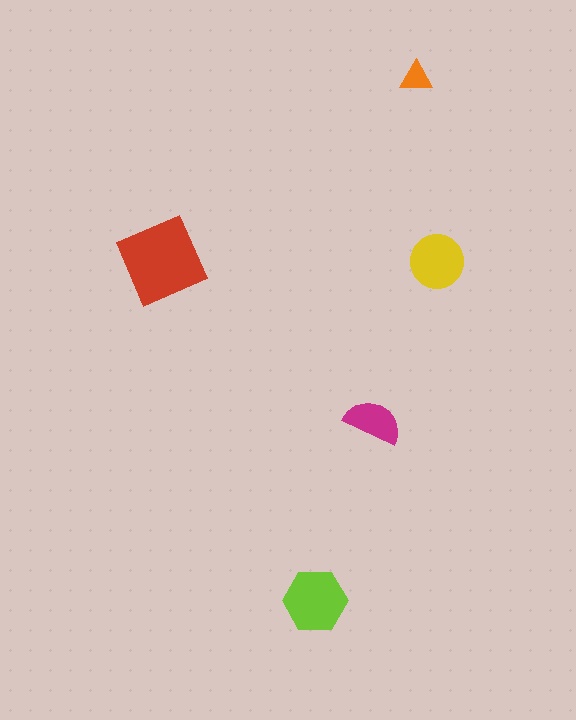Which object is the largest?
The red diamond.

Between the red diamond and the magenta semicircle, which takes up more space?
The red diamond.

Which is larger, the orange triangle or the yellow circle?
The yellow circle.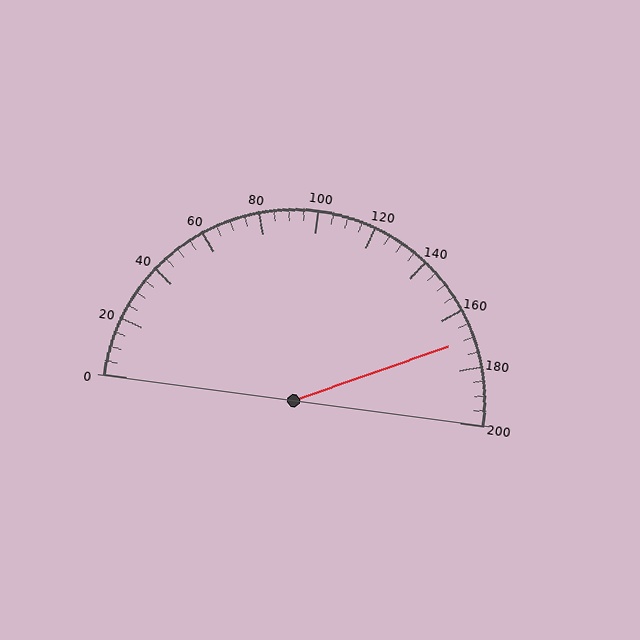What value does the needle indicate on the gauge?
The needle indicates approximately 170.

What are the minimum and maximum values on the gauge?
The gauge ranges from 0 to 200.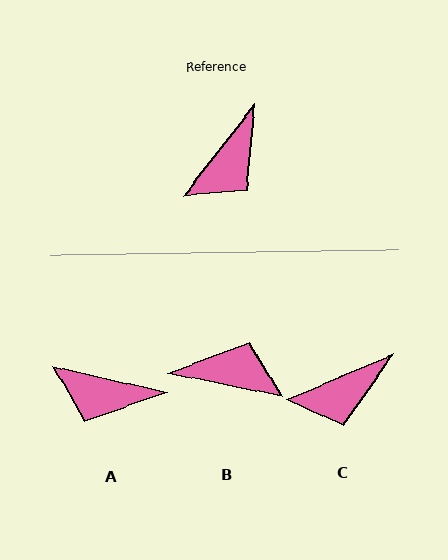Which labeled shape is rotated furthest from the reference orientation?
B, about 116 degrees away.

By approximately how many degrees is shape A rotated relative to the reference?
Approximately 65 degrees clockwise.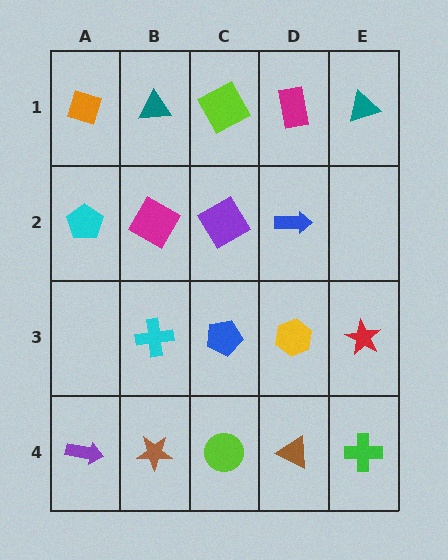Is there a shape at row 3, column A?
No, that cell is empty.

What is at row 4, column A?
A purple arrow.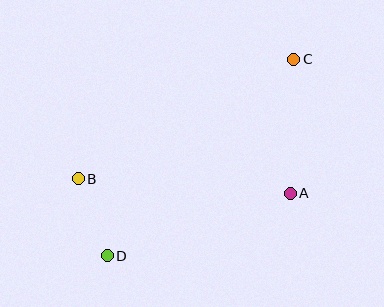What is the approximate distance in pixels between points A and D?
The distance between A and D is approximately 194 pixels.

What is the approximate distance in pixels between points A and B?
The distance between A and B is approximately 213 pixels.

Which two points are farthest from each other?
Points C and D are farthest from each other.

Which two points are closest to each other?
Points B and D are closest to each other.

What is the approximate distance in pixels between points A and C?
The distance between A and C is approximately 134 pixels.